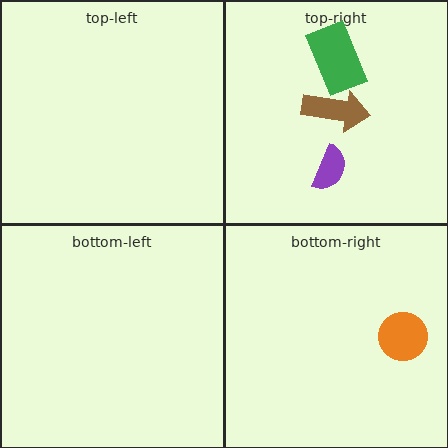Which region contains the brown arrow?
The top-right region.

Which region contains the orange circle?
The bottom-right region.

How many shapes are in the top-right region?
3.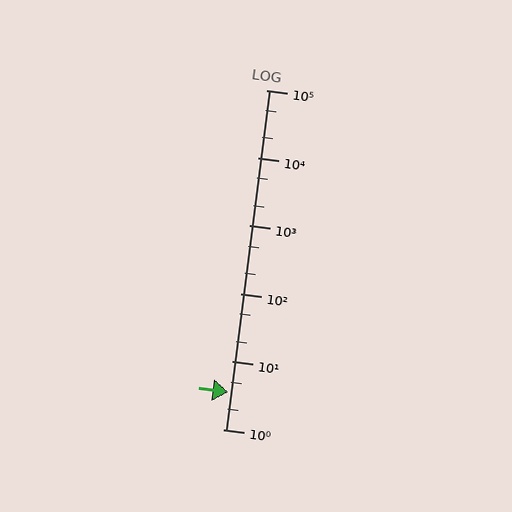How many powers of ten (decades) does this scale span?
The scale spans 5 decades, from 1 to 100000.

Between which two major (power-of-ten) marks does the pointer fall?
The pointer is between 1 and 10.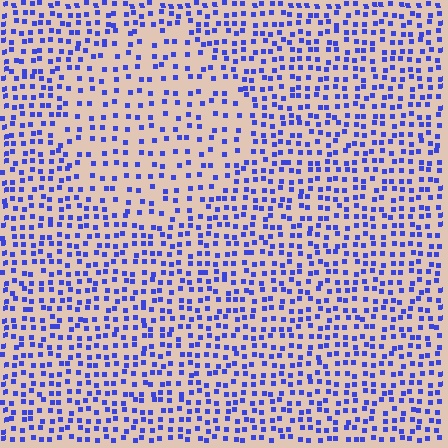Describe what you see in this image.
The image contains small blue elements arranged at two different densities. A circle-shaped region is visible where the elements are less densely packed than the surrounding area.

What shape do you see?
I see a circle.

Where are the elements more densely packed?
The elements are more densely packed outside the circle boundary.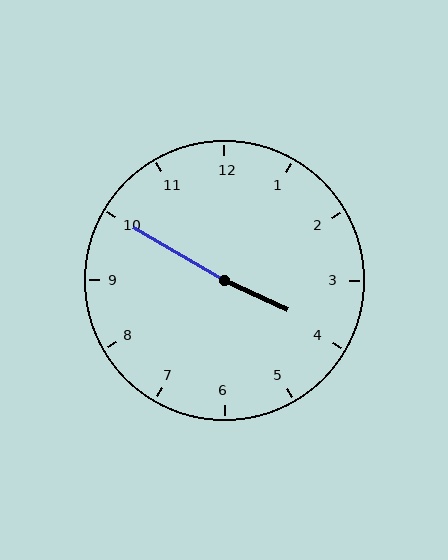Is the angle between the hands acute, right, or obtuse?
It is obtuse.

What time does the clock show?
3:50.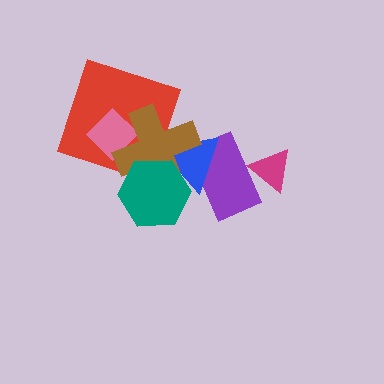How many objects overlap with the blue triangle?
3 objects overlap with the blue triangle.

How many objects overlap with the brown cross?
5 objects overlap with the brown cross.